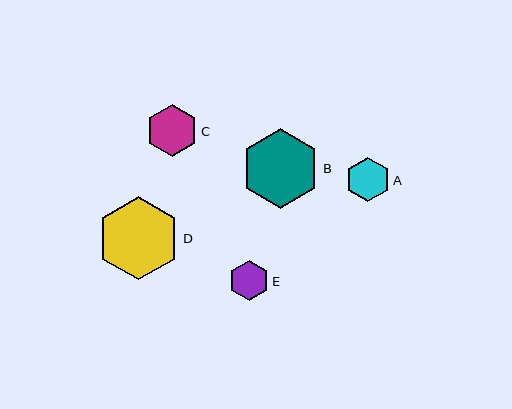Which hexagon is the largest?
Hexagon D is the largest with a size of approximately 83 pixels.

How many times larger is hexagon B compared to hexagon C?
Hexagon B is approximately 1.5 times the size of hexagon C.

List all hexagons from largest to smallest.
From largest to smallest: D, B, C, A, E.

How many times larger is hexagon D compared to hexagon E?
Hexagon D is approximately 2.1 times the size of hexagon E.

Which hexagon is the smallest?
Hexagon E is the smallest with a size of approximately 40 pixels.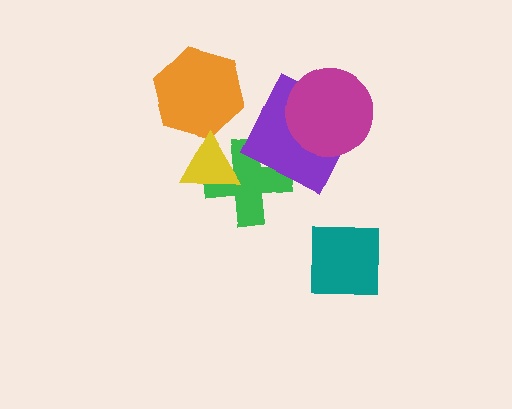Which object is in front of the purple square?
The magenta circle is in front of the purple square.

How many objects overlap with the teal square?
0 objects overlap with the teal square.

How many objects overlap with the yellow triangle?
2 objects overlap with the yellow triangle.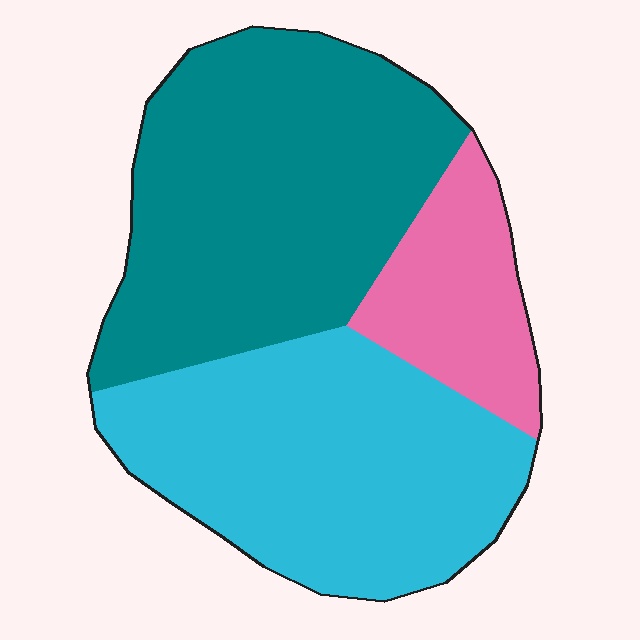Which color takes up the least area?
Pink, at roughly 15%.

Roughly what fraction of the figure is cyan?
Cyan covers roughly 40% of the figure.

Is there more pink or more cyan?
Cyan.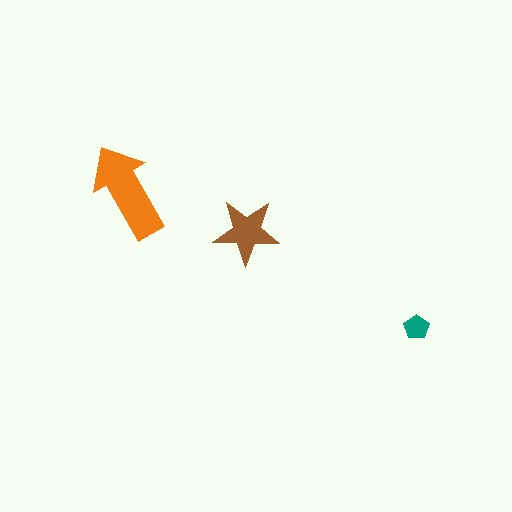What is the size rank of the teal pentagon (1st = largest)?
3rd.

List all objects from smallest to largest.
The teal pentagon, the brown star, the orange arrow.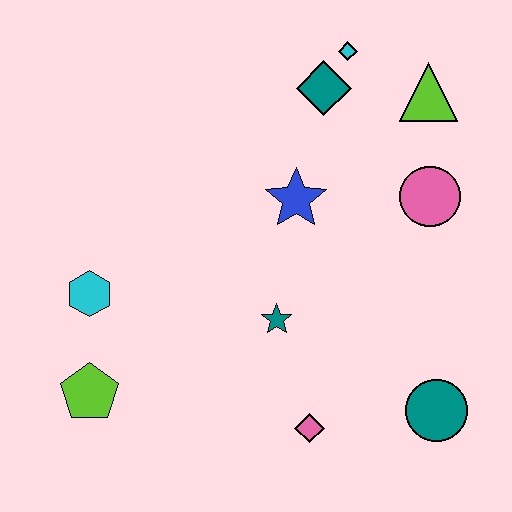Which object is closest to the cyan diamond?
The teal diamond is closest to the cyan diamond.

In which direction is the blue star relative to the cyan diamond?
The blue star is below the cyan diamond.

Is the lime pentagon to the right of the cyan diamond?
No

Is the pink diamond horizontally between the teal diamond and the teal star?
Yes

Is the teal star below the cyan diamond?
Yes